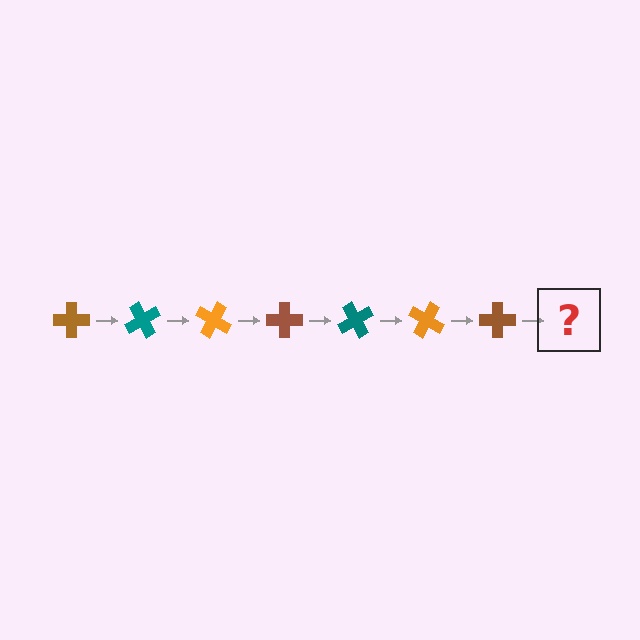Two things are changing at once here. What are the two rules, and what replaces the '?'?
The two rules are that it rotates 60 degrees each step and the color cycles through brown, teal, and orange. The '?' should be a teal cross, rotated 420 degrees from the start.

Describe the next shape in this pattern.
It should be a teal cross, rotated 420 degrees from the start.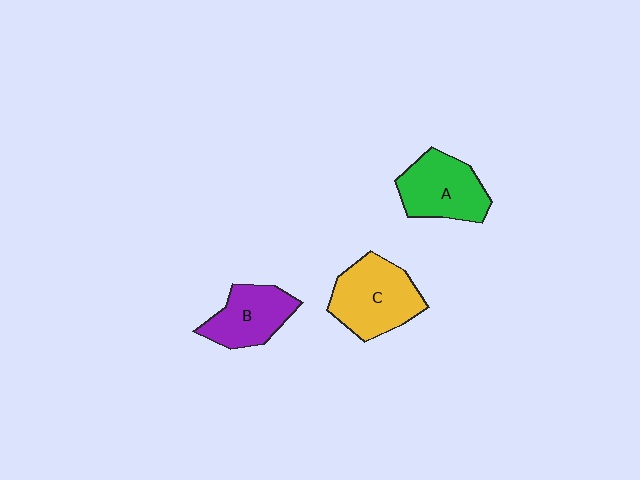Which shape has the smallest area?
Shape B (purple).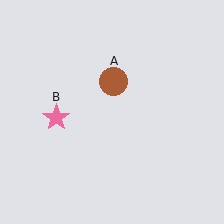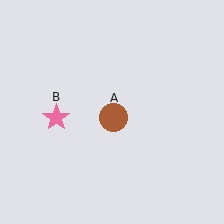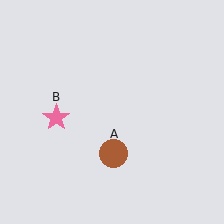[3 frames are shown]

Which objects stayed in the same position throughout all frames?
Pink star (object B) remained stationary.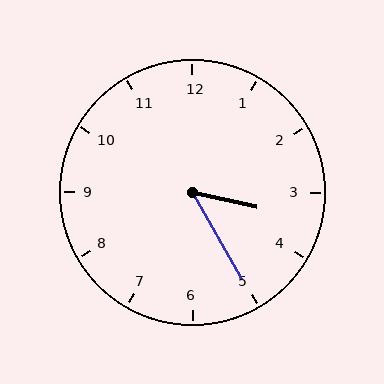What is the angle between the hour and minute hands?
Approximately 48 degrees.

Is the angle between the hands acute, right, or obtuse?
It is acute.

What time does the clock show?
3:25.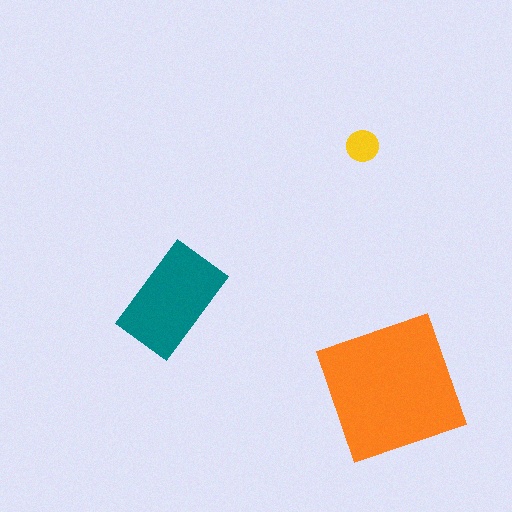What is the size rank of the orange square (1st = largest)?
1st.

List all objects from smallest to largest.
The yellow circle, the teal rectangle, the orange square.